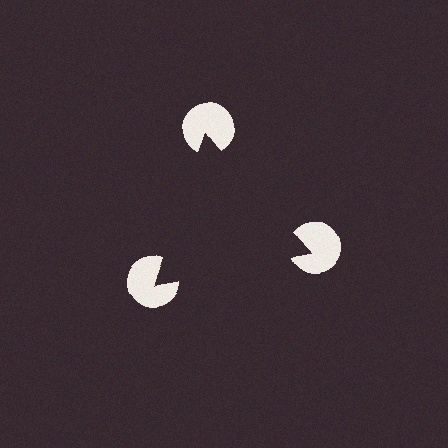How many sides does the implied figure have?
3 sides.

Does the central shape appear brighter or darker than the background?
It typically appears slightly darker than the background, even though no actual brightness change is drawn.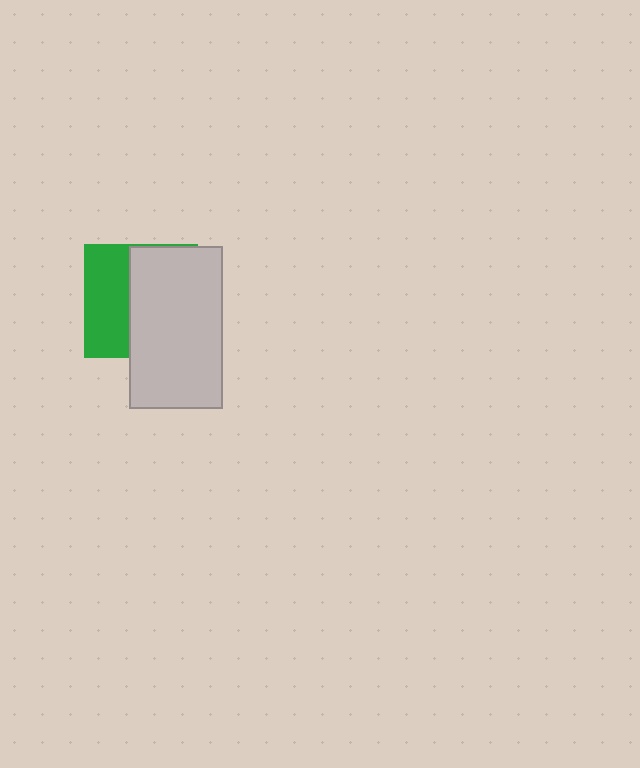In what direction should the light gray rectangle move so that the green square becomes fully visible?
The light gray rectangle should move right. That is the shortest direction to clear the overlap and leave the green square fully visible.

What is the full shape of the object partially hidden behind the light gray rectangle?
The partially hidden object is a green square.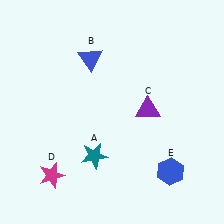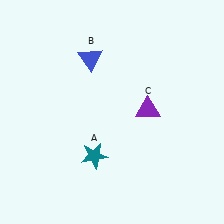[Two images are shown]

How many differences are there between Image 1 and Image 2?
There are 2 differences between the two images.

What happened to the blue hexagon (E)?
The blue hexagon (E) was removed in Image 2. It was in the bottom-right area of Image 1.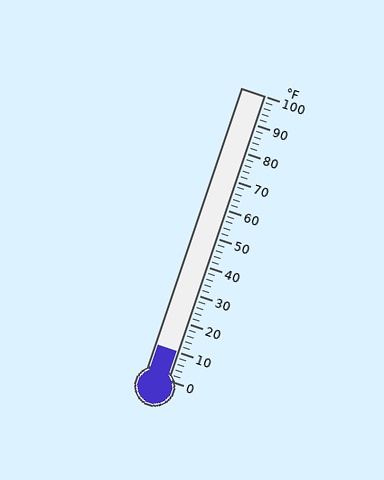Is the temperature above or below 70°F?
The temperature is below 70°F.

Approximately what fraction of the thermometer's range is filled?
The thermometer is filled to approximately 10% of its range.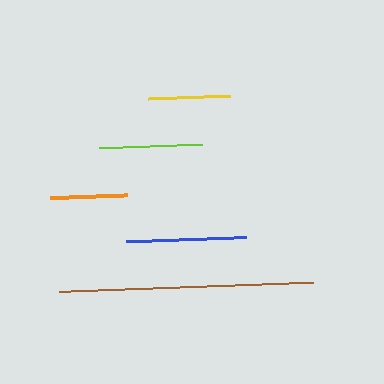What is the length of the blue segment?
The blue segment is approximately 120 pixels long.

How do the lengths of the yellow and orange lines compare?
The yellow and orange lines are approximately the same length.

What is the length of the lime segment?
The lime segment is approximately 103 pixels long.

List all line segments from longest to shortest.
From longest to shortest: brown, blue, lime, yellow, orange.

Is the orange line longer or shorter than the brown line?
The brown line is longer than the orange line.